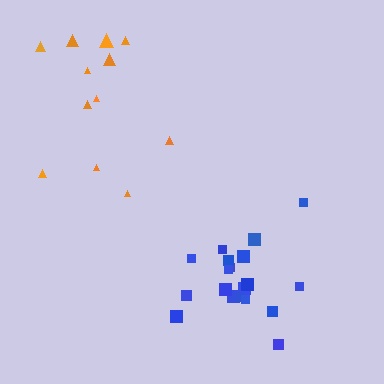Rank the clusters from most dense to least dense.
blue, orange.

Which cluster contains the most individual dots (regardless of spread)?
Blue (19).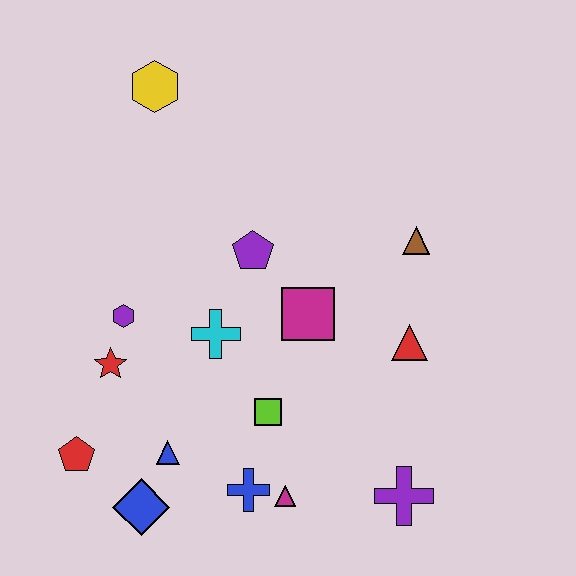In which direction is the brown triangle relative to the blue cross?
The brown triangle is above the blue cross.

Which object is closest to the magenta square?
The purple pentagon is closest to the magenta square.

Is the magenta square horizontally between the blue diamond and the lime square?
No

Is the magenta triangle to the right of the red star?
Yes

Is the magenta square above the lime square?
Yes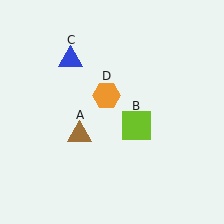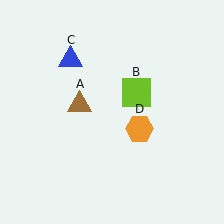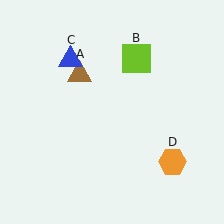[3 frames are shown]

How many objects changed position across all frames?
3 objects changed position: brown triangle (object A), lime square (object B), orange hexagon (object D).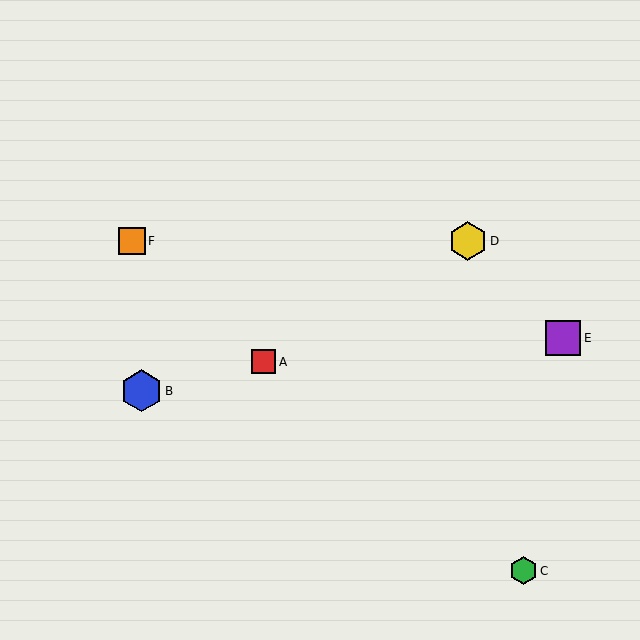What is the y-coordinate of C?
Object C is at y≈571.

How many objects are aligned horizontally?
2 objects (D, F) are aligned horizontally.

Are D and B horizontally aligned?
No, D is at y≈241 and B is at y≈391.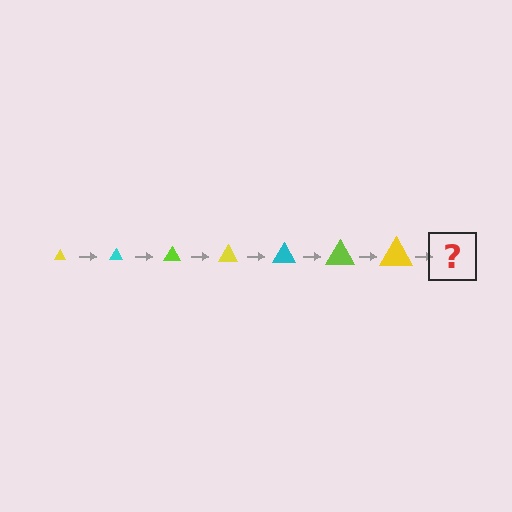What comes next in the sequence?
The next element should be a cyan triangle, larger than the previous one.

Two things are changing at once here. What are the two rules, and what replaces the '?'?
The two rules are that the triangle grows larger each step and the color cycles through yellow, cyan, and lime. The '?' should be a cyan triangle, larger than the previous one.